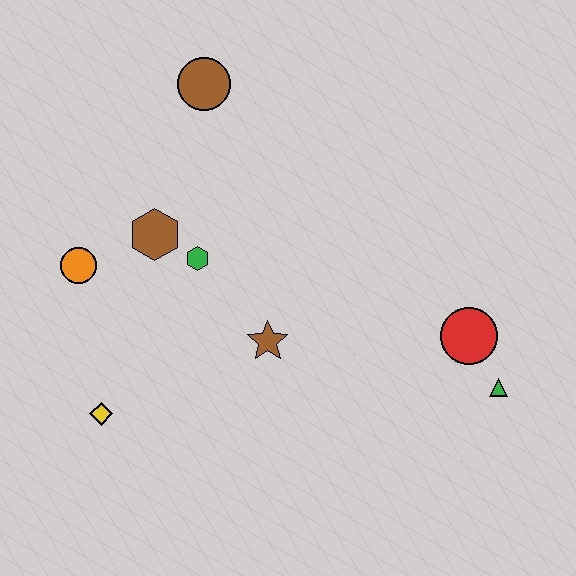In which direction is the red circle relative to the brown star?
The red circle is to the right of the brown star.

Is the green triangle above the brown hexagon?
No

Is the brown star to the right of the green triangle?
No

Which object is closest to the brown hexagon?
The green hexagon is closest to the brown hexagon.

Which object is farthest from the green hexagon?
The green triangle is farthest from the green hexagon.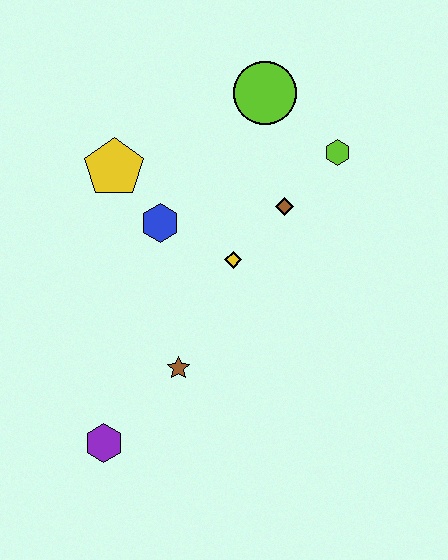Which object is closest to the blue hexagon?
The yellow pentagon is closest to the blue hexagon.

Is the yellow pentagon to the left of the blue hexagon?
Yes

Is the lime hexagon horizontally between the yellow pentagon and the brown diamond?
No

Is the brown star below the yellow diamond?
Yes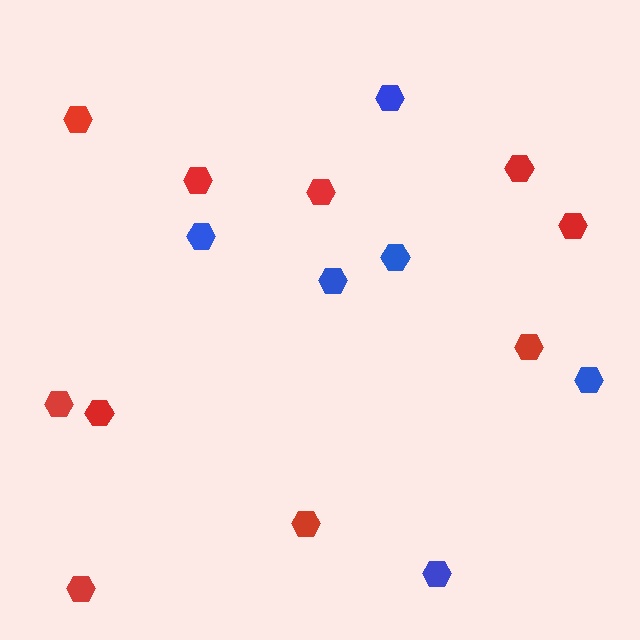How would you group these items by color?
There are 2 groups: one group of red hexagons (10) and one group of blue hexagons (6).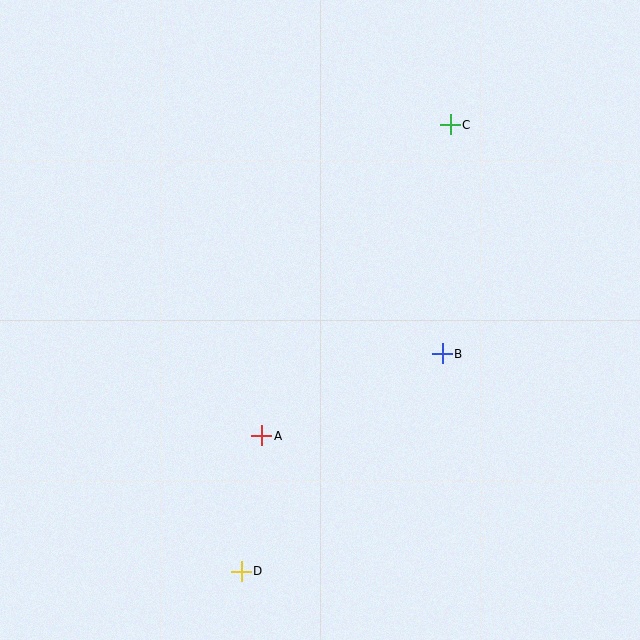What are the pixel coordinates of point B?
Point B is at (442, 354).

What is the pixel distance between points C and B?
The distance between C and B is 229 pixels.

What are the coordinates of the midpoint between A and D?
The midpoint between A and D is at (251, 503).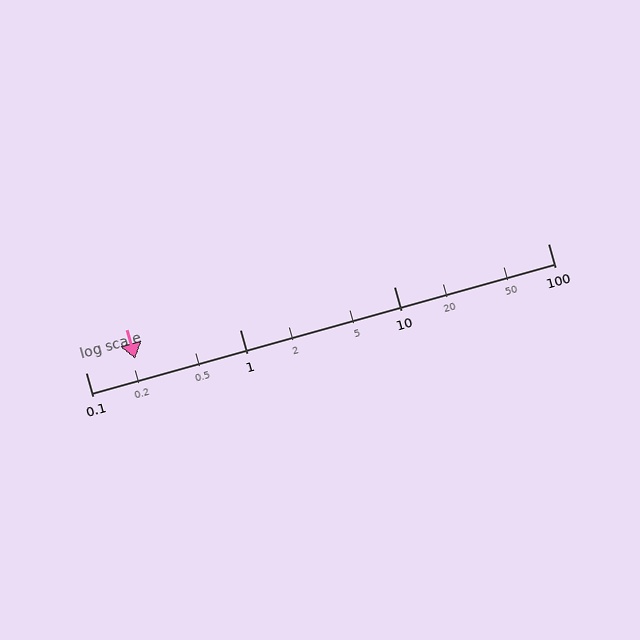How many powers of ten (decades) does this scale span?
The scale spans 3 decades, from 0.1 to 100.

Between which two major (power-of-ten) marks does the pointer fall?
The pointer is between 0.1 and 1.